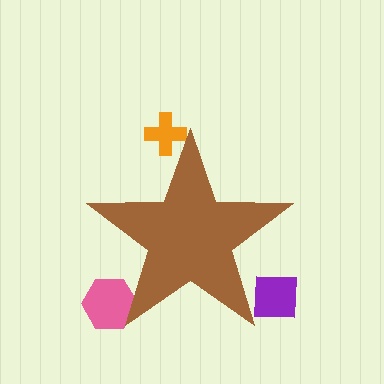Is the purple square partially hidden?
Yes, the purple square is partially hidden behind the brown star.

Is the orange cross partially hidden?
Yes, the orange cross is partially hidden behind the brown star.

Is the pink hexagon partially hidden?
Yes, the pink hexagon is partially hidden behind the brown star.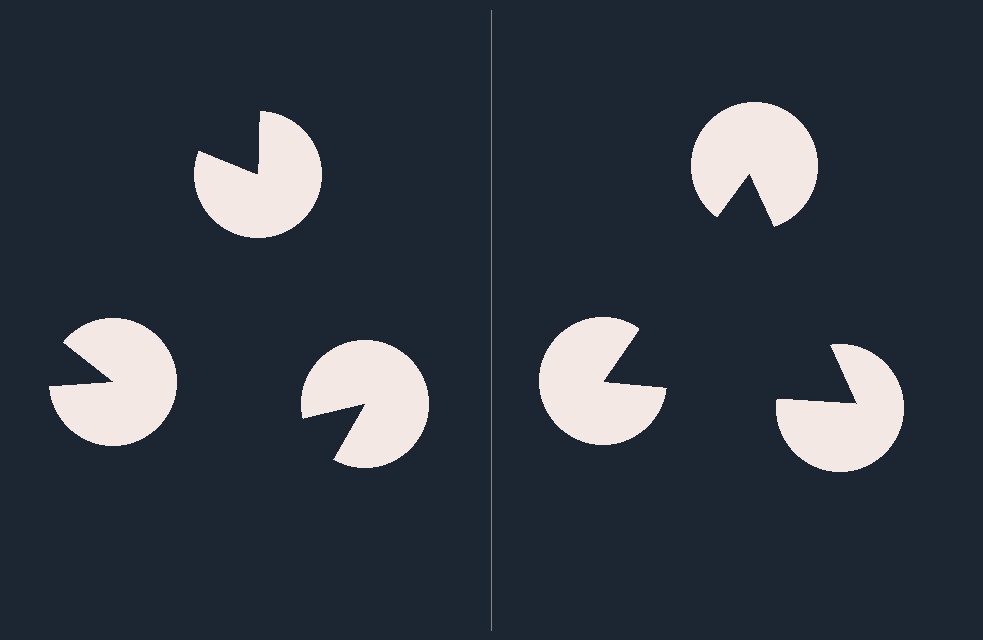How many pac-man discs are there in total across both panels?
6 — 3 on each side.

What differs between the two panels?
The pac-man discs are positioned identically on both sides; only the wedge orientations differ. On the right they align to a triangle; on the left they are misaligned.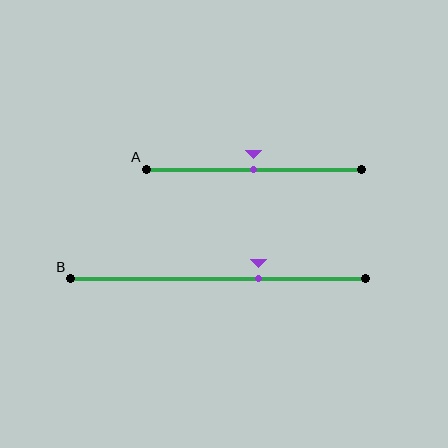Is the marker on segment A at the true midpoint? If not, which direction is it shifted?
Yes, the marker on segment A is at the true midpoint.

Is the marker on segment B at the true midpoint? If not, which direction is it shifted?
No, the marker on segment B is shifted to the right by about 14% of the segment length.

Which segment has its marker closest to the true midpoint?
Segment A has its marker closest to the true midpoint.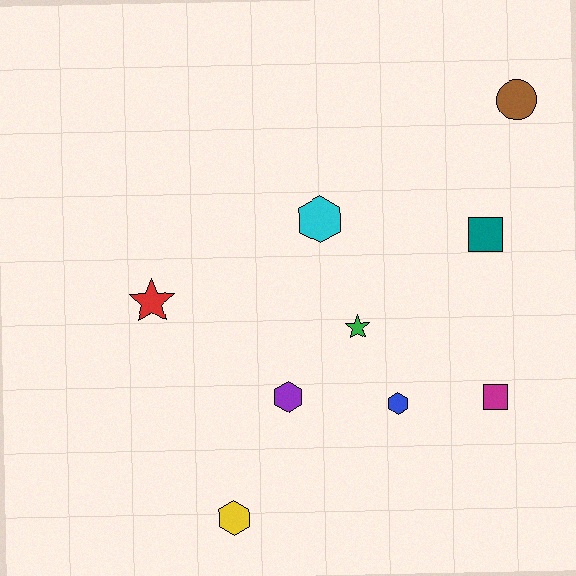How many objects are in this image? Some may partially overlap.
There are 9 objects.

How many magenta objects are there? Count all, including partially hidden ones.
There is 1 magenta object.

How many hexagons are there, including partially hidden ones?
There are 4 hexagons.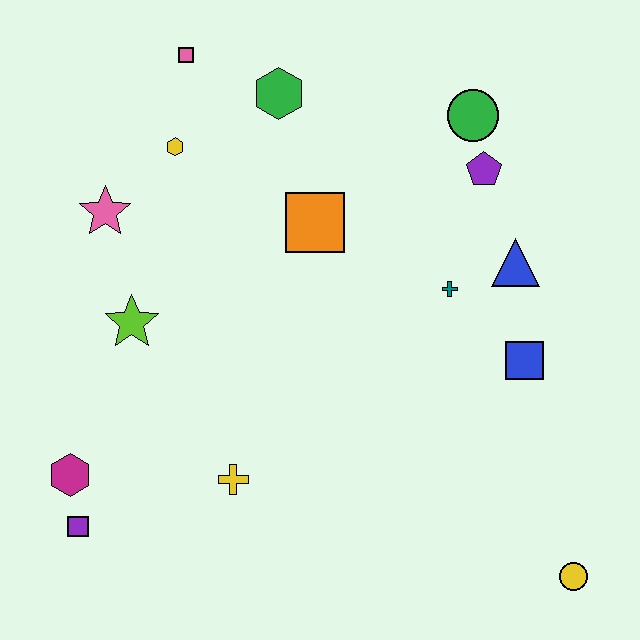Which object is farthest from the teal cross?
The purple square is farthest from the teal cross.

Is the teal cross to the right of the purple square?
Yes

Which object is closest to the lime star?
The pink star is closest to the lime star.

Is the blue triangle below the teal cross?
No